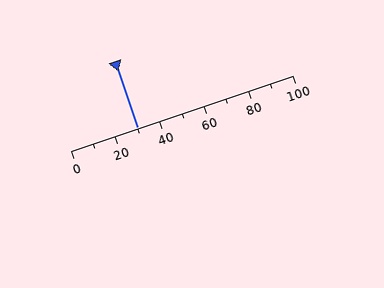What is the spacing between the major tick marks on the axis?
The major ticks are spaced 20 apart.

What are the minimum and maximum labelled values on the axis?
The axis runs from 0 to 100.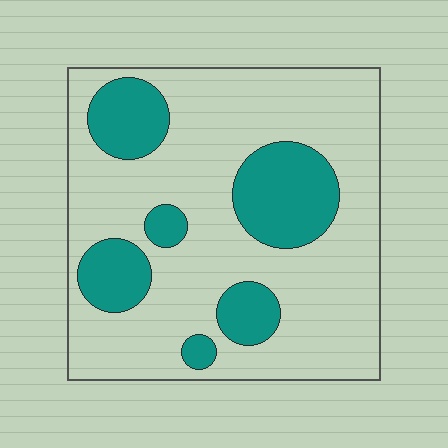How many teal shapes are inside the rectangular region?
6.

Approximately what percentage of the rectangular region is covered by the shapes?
Approximately 25%.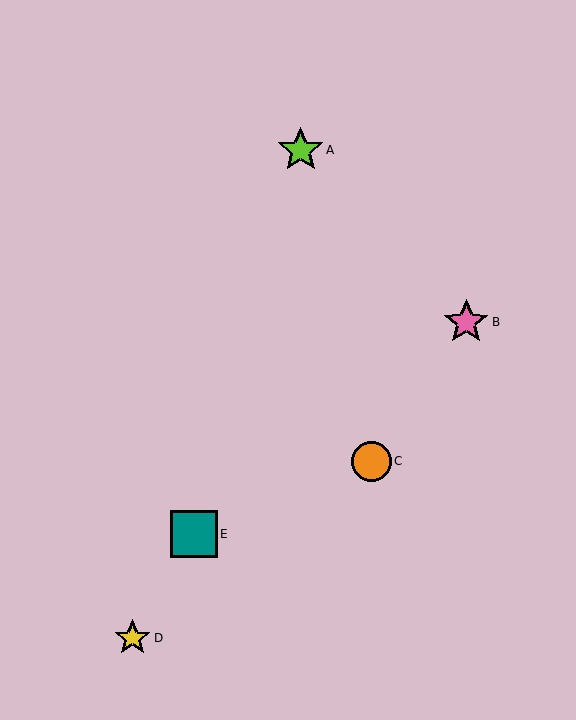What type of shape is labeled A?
Shape A is a lime star.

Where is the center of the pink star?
The center of the pink star is at (466, 322).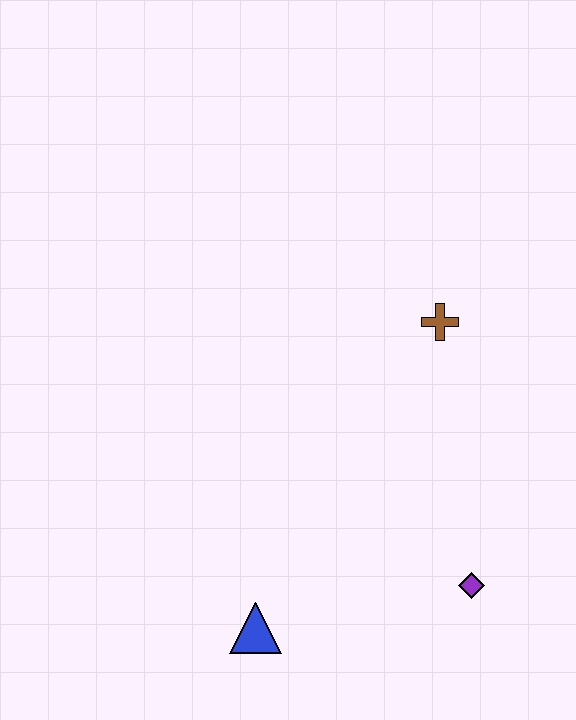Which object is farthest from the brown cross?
The blue triangle is farthest from the brown cross.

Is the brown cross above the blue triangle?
Yes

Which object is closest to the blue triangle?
The purple diamond is closest to the blue triangle.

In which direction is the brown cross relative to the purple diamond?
The brown cross is above the purple diamond.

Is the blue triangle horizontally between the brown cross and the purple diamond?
No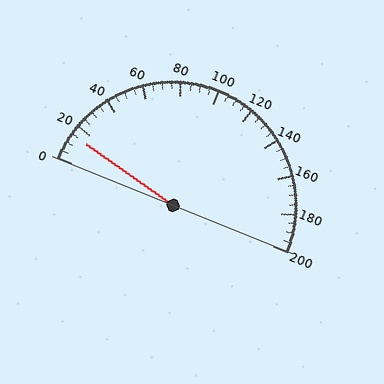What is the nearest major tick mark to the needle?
The nearest major tick mark is 20.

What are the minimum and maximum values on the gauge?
The gauge ranges from 0 to 200.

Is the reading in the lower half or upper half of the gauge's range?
The reading is in the lower half of the range (0 to 200).